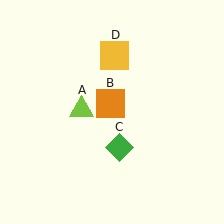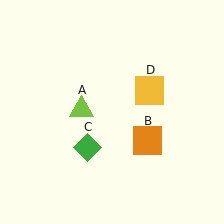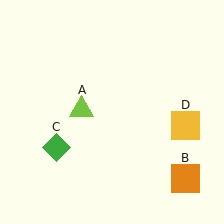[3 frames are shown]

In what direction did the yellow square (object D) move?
The yellow square (object D) moved down and to the right.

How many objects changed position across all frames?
3 objects changed position: orange square (object B), green diamond (object C), yellow square (object D).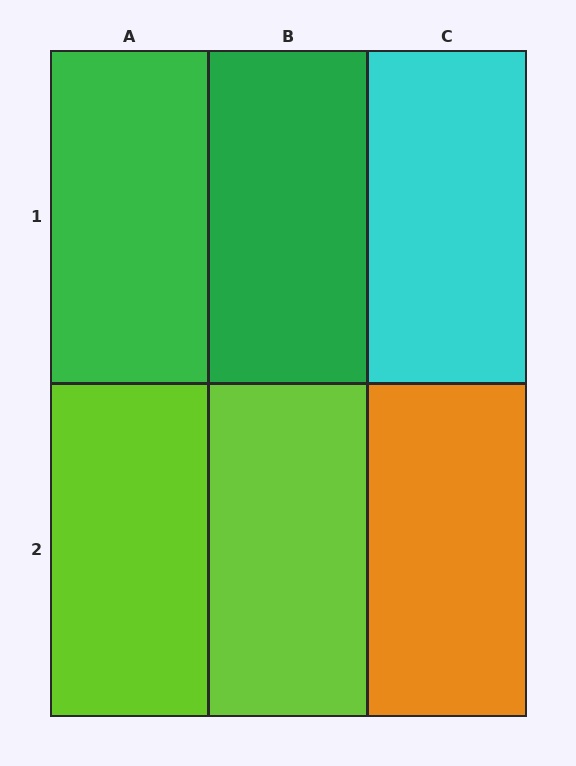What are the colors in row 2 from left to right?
Lime, lime, orange.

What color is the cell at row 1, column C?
Cyan.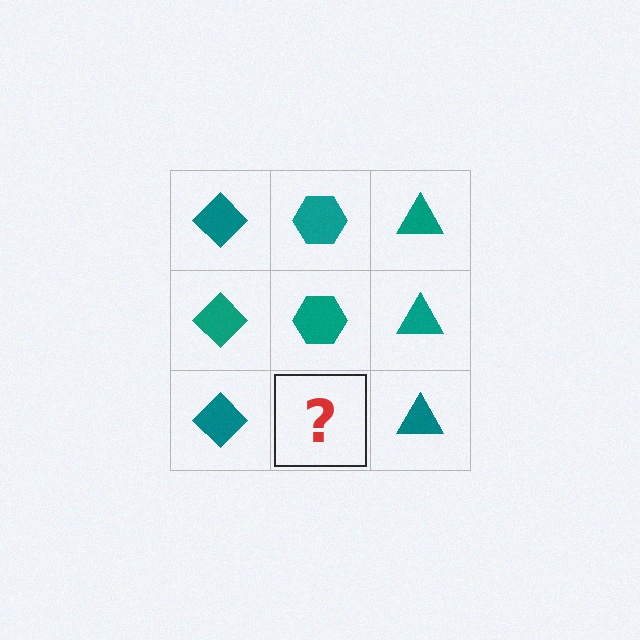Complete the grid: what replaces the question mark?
The question mark should be replaced with a teal hexagon.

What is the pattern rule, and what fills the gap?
The rule is that each column has a consistent shape. The gap should be filled with a teal hexagon.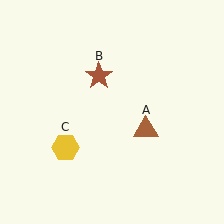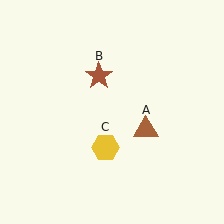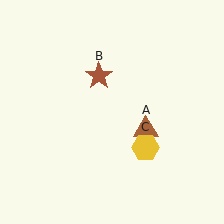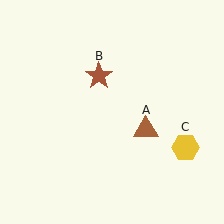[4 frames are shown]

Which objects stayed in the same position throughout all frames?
Brown triangle (object A) and brown star (object B) remained stationary.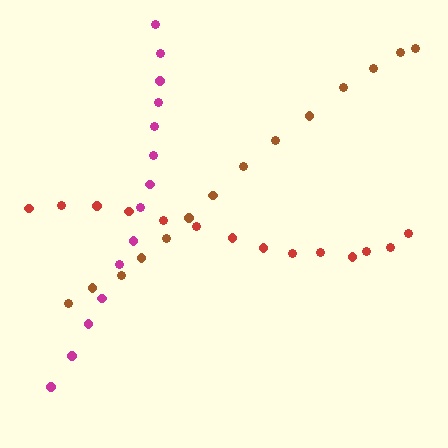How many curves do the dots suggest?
There are 3 distinct paths.